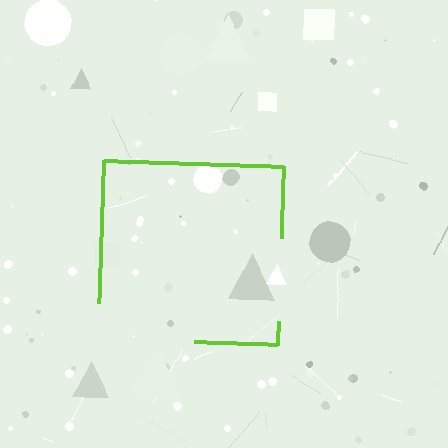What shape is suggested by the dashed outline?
The dashed outline suggests a square.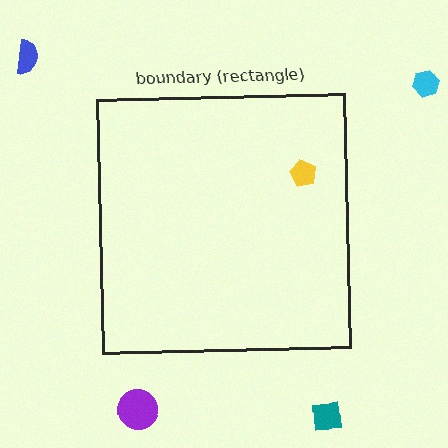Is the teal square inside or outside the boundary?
Outside.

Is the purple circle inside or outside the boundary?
Outside.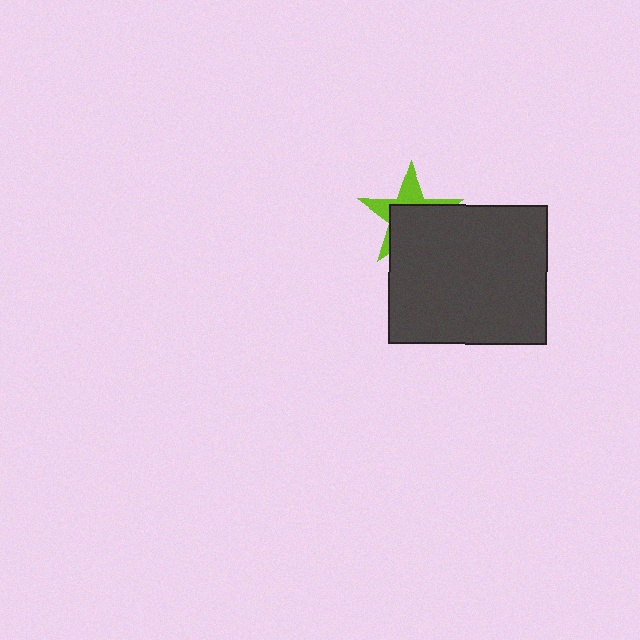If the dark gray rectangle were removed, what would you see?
You would see the complete lime star.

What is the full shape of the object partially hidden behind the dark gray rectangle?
The partially hidden object is a lime star.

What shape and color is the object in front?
The object in front is a dark gray rectangle.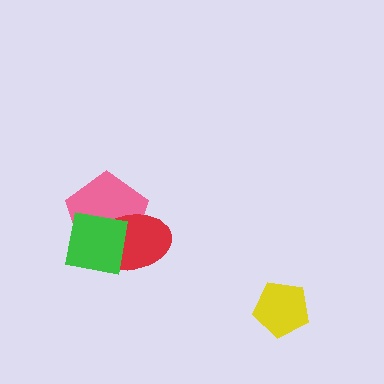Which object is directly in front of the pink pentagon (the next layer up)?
The red ellipse is directly in front of the pink pentagon.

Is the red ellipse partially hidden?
Yes, it is partially covered by another shape.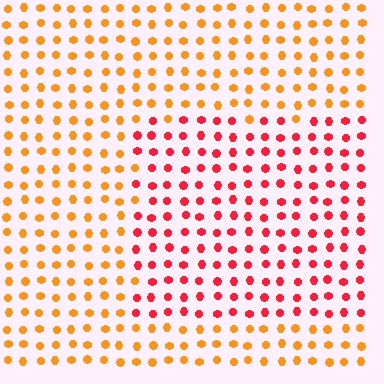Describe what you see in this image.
The image is filled with small orange elements in a uniform arrangement. A rectangle-shaped region is visible where the elements are tinted to a slightly different hue, forming a subtle color boundary.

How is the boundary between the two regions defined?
The boundary is defined purely by a slight shift in hue (about 41 degrees). Spacing, size, and orientation are identical on both sides.